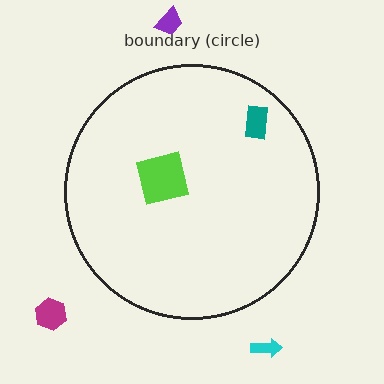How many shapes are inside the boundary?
2 inside, 3 outside.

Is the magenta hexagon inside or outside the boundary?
Outside.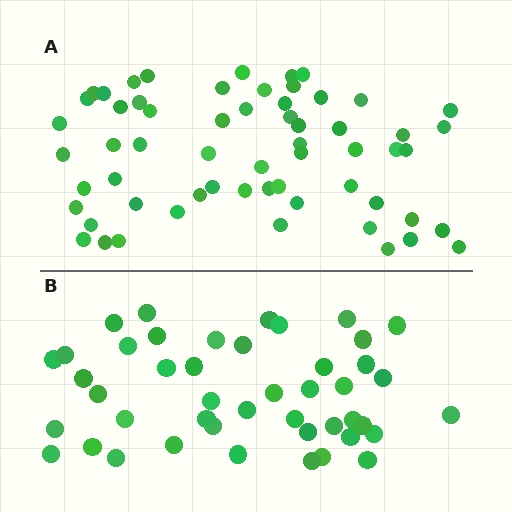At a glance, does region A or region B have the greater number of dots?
Region A (the top region) has more dots.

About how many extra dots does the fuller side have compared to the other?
Region A has approximately 15 more dots than region B.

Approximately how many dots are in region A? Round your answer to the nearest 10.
About 60 dots.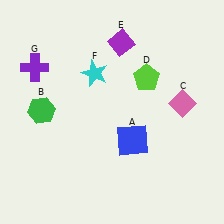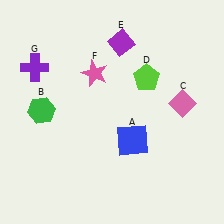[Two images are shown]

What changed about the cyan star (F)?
In Image 1, F is cyan. In Image 2, it changed to pink.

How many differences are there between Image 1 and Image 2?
There is 1 difference between the two images.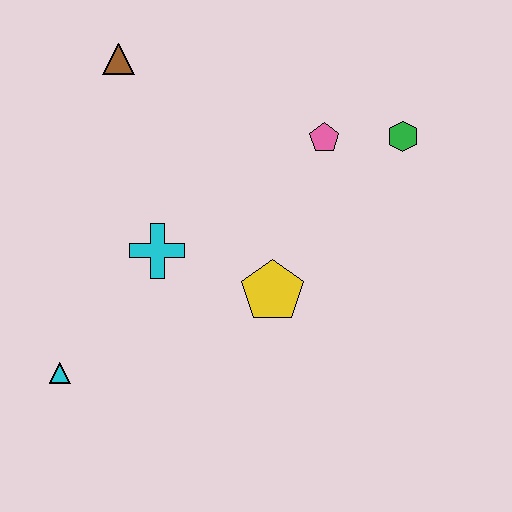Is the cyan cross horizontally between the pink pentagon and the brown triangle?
Yes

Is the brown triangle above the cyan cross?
Yes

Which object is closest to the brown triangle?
The cyan cross is closest to the brown triangle.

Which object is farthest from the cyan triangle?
The green hexagon is farthest from the cyan triangle.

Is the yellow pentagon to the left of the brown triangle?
No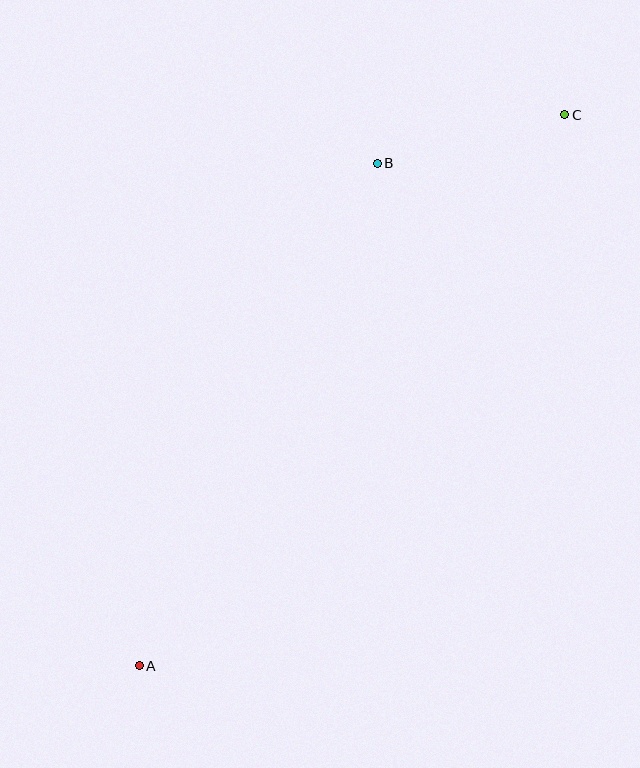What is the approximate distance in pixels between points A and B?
The distance between A and B is approximately 556 pixels.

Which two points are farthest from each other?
Points A and C are farthest from each other.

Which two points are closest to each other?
Points B and C are closest to each other.